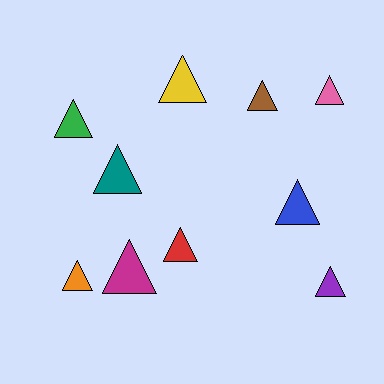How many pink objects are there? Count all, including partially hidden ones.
There is 1 pink object.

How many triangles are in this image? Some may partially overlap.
There are 10 triangles.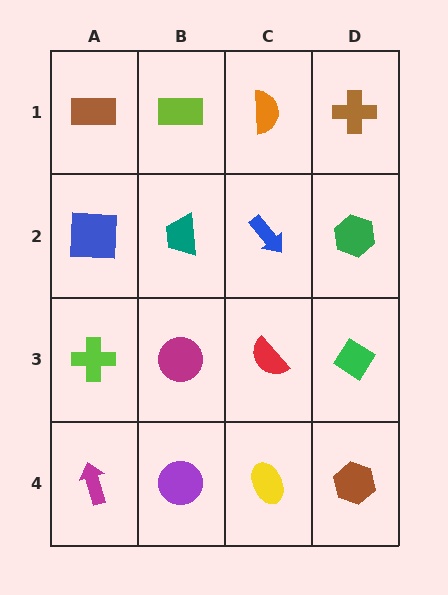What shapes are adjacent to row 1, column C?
A blue arrow (row 2, column C), a lime rectangle (row 1, column B), a brown cross (row 1, column D).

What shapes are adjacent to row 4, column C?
A red semicircle (row 3, column C), a purple circle (row 4, column B), a brown hexagon (row 4, column D).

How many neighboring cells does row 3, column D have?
3.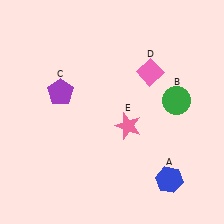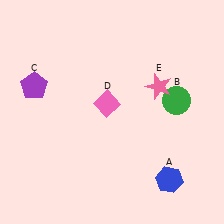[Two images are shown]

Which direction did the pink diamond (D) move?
The pink diamond (D) moved left.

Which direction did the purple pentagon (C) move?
The purple pentagon (C) moved left.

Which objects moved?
The objects that moved are: the purple pentagon (C), the pink diamond (D), the pink star (E).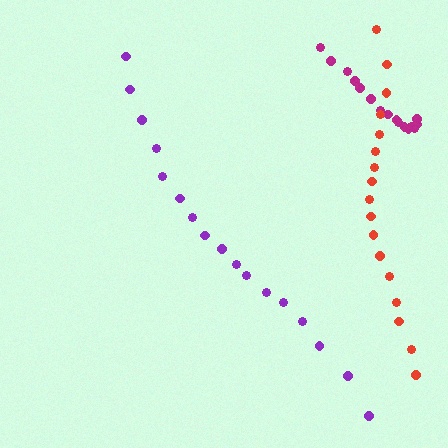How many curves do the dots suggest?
There are 3 distinct paths.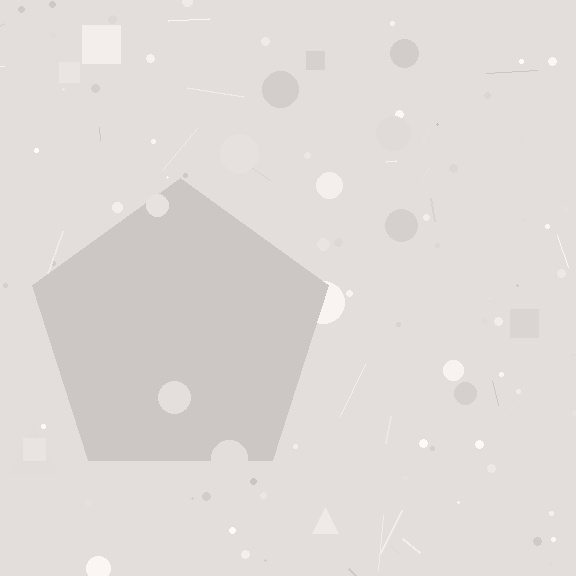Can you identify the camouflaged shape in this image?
The camouflaged shape is a pentagon.